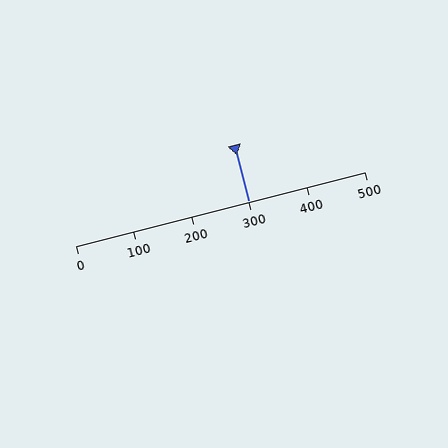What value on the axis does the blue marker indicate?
The marker indicates approximately 300.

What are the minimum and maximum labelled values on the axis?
The axis runs from 0 to 500.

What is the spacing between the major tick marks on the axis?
The major ticks are spaced 100 apart.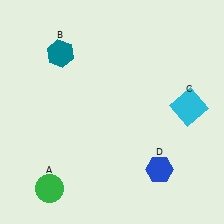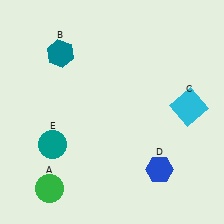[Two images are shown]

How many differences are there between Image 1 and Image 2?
There is 1 difference between the two images.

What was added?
A teal circle (E) was added in Image 2.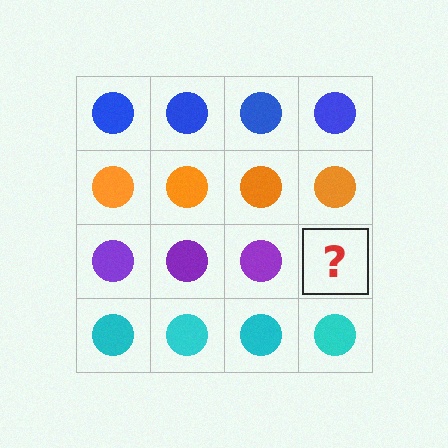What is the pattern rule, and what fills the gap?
The rule is that each row has a consistent color. The gap should be filled with a purple circle.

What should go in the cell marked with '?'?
The missing cell should contain a purple circle.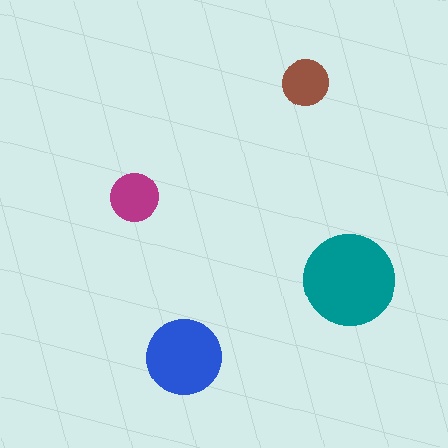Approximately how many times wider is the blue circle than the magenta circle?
About 1.5 times wider.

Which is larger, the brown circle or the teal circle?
The teal one.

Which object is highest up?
The brown circle is topmost.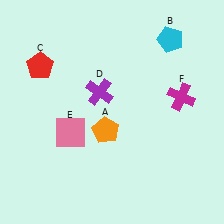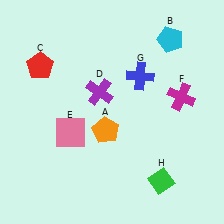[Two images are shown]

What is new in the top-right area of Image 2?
A blue cross (G) was added in the top-right area of Image 2.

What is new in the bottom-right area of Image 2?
A green diamond (H) was added in the bottom-right area of Image 2.